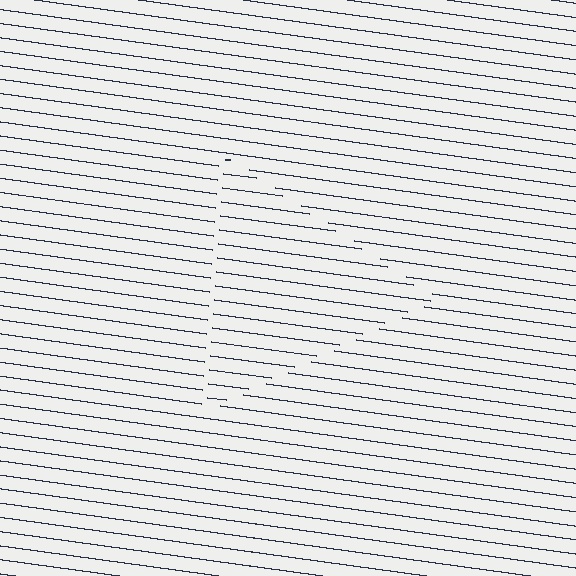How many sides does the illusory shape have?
3 sides — the line-ends trace a triangle.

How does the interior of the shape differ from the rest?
The interior of the shape contains the same grating, shifted by half a period — the contour is defined by the phase discontinuity where line-ends from the inner and outer gratings abut.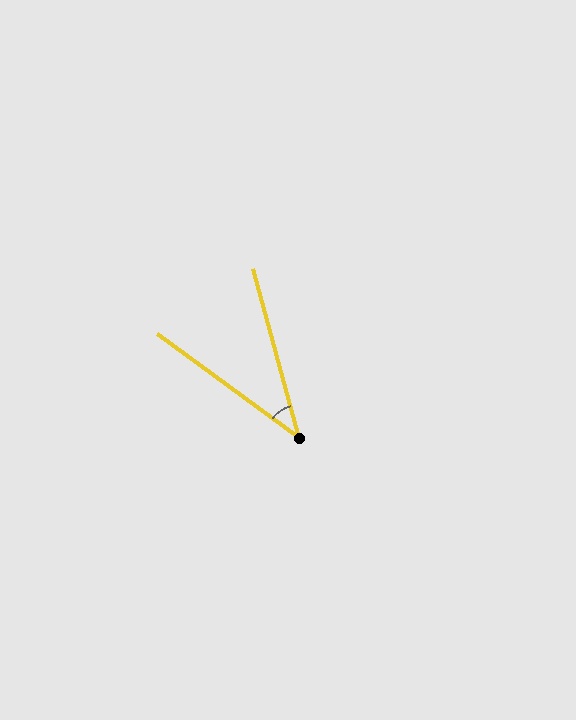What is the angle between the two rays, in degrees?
Approximately 38 degrees.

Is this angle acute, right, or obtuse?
It is acute.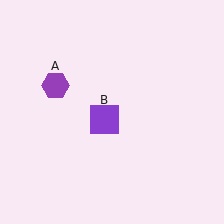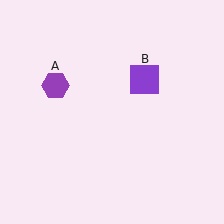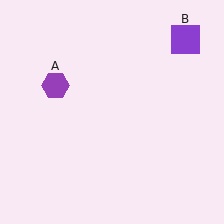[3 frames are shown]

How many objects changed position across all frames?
1 object changed position: purple square (object B).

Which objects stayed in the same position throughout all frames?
Purple hexagon (object A) remained stationary.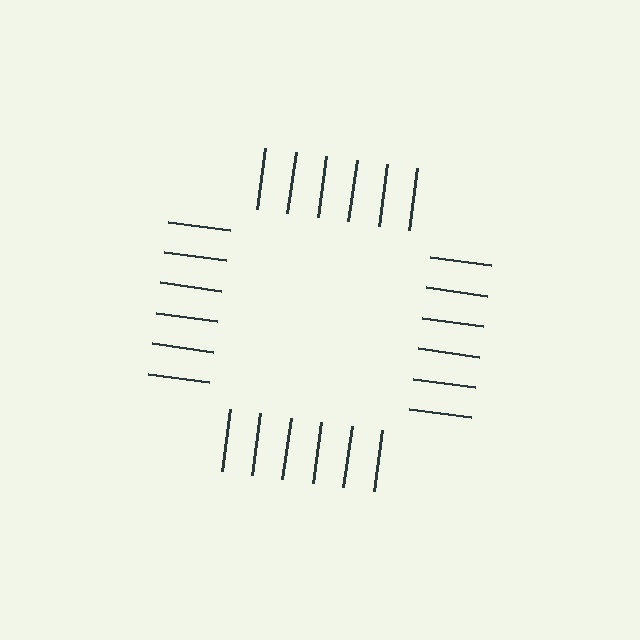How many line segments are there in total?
24 — 6 along each of the 4 edges.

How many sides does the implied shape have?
4 sides — the line-ends trace a square.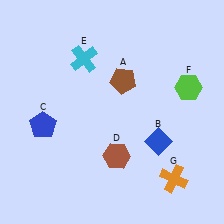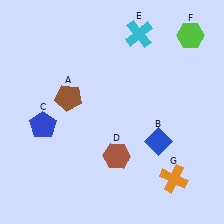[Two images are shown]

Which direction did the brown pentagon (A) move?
The brown pentagon (A) moved left.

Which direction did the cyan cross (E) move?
The cyan cross (E) moved right.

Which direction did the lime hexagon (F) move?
The lime hexagon (F) moved up.